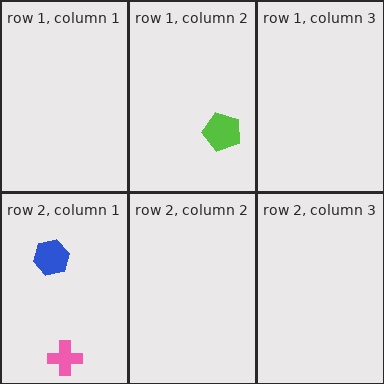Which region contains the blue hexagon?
The row 2, column 1 region.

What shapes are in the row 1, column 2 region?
The lime pentagon.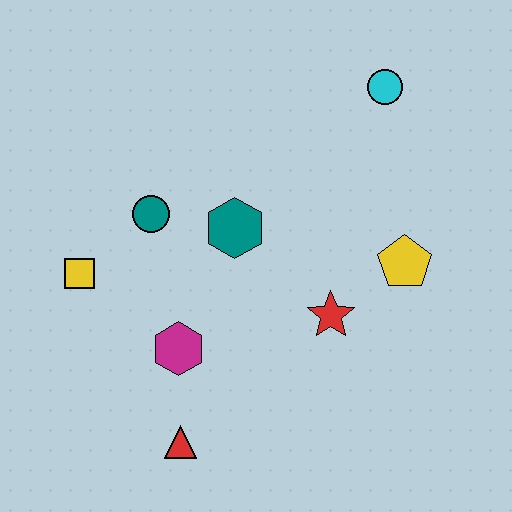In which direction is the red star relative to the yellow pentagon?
The red star is to the left of the yellow pentagon.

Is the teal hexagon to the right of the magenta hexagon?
Yes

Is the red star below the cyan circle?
Yes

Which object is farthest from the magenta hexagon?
The cyan circle is farthest from the magenta hexagon.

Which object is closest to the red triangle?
The magenta hexagon is closest to the red triangle.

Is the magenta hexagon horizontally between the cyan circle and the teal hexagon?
No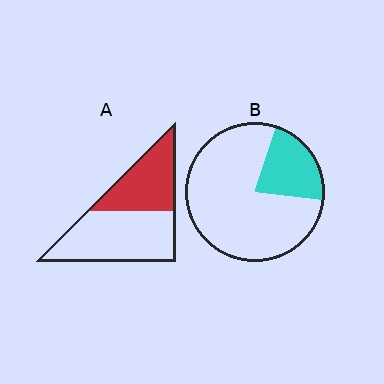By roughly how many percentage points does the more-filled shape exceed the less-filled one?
By roughly 20 percentage points (A over B).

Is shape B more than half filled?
No.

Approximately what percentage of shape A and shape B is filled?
A is approximately 40% and B is approximately 20%.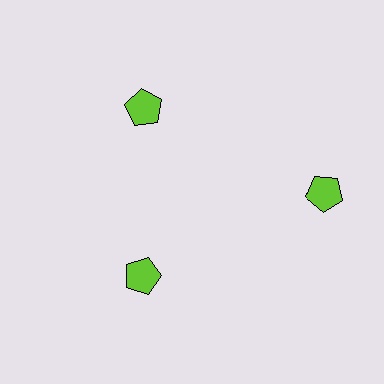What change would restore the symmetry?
The symmetry would be restored by moving it inward, back onto the ring so that all 3 pentagons sit at equal angles and equal distance from the center.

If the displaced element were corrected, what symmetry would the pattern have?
It would have 3-fold rotational symmetry — the pattern would map onto itself every 120 degrees.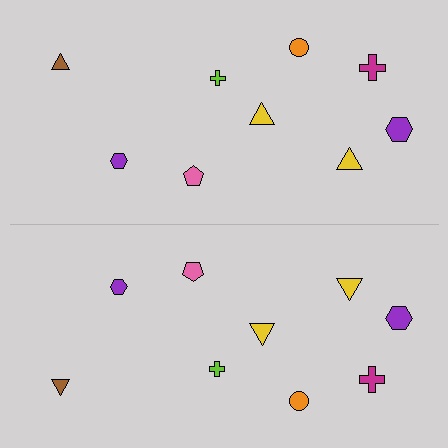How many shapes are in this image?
There are 18 shapes in this image.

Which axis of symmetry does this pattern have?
The pattern has a horizontal axis of symmetry running through the center of the image.